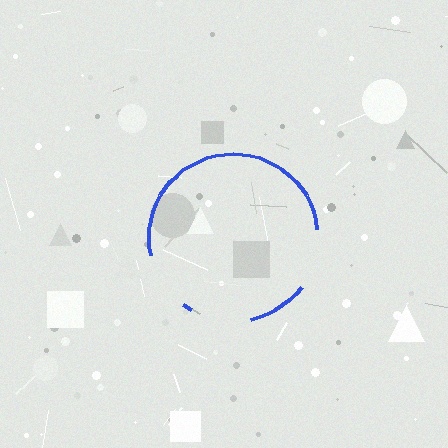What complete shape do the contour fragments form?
The contour fragments form a circle.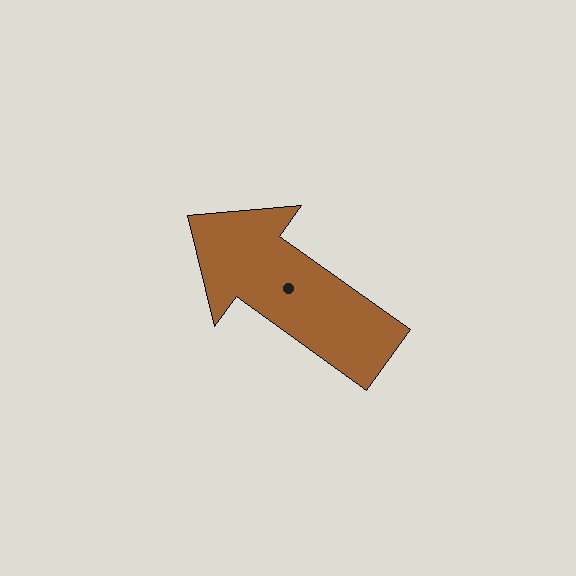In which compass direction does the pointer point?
Northwest.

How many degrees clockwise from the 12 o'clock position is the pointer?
Approximately 306 degrees.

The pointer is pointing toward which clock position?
Roughly 10 o'clock.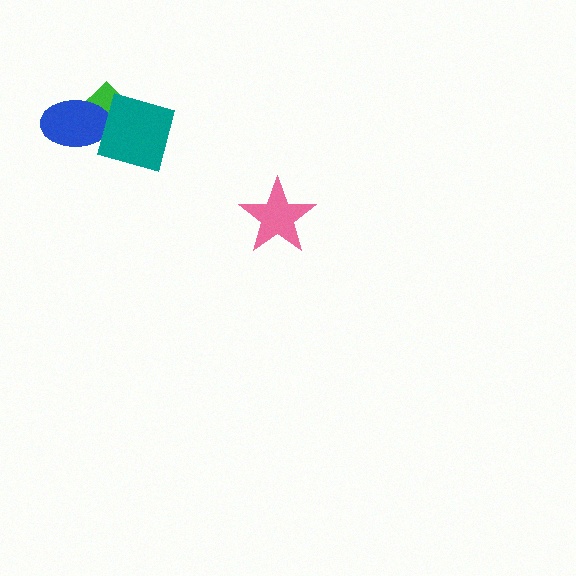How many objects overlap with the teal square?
1 object overlaps with the teal square.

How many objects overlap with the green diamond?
2 objects overlap with the green diamond.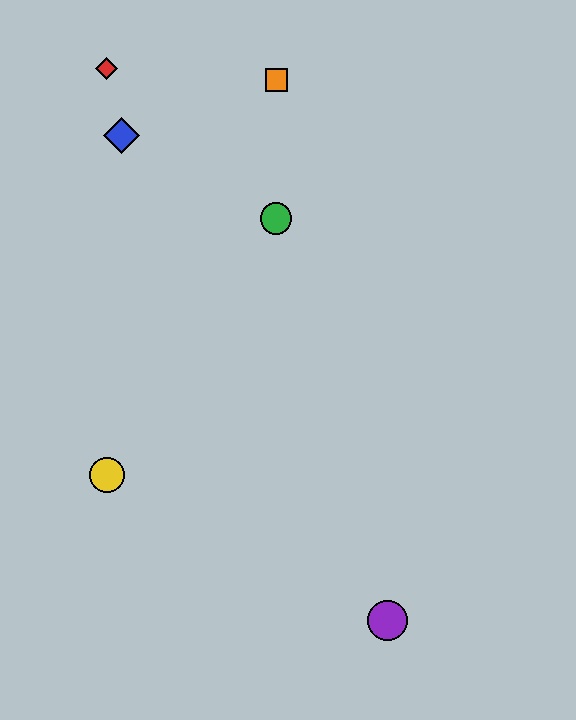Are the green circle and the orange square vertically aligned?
Yes, both are at x≈276.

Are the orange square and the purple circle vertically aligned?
No, the orange square is at x≈276 and the purple circle is at x≈387.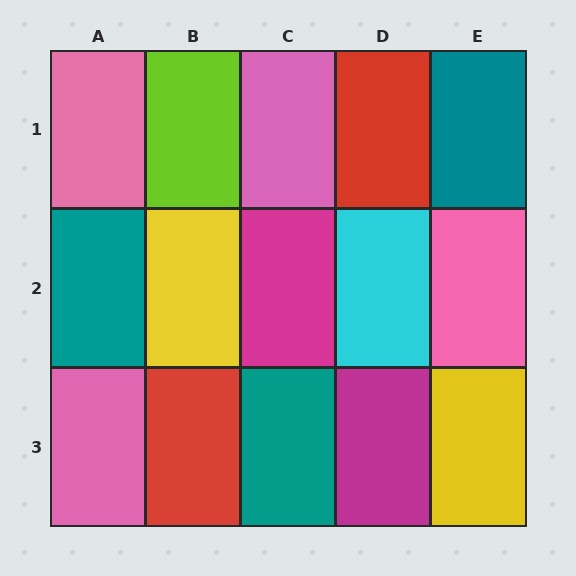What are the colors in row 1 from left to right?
Pink, lime, pink, red, teal.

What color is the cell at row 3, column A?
Pink.